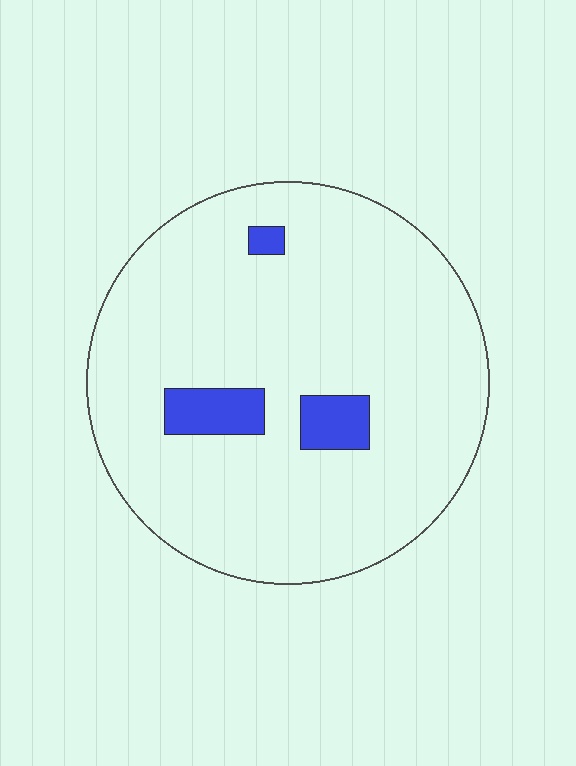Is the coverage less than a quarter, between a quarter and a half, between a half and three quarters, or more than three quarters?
Less than a quarter.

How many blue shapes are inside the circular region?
3.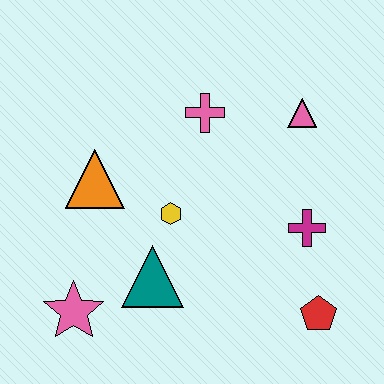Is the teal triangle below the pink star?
No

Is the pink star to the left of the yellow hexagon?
Yes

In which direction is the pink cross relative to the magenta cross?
The pink cross is above the magenta cross.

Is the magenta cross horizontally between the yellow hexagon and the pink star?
No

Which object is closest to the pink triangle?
The pink cross is closest to the pink triangle.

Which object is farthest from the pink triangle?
The pink star is farthest from the pink triangle.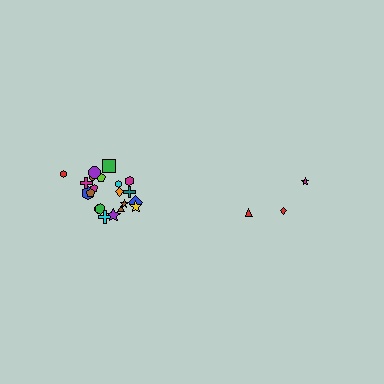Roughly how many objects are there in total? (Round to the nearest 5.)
Roughly 25 objects in total.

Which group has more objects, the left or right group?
The left group.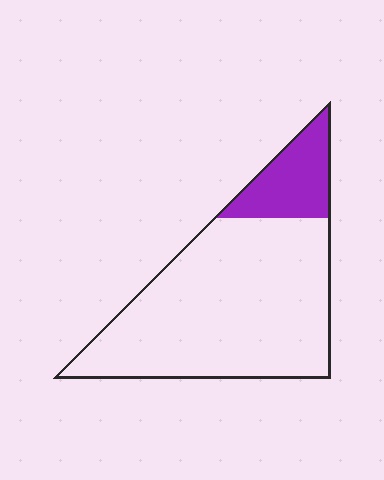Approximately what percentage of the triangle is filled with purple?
Approximately 20%.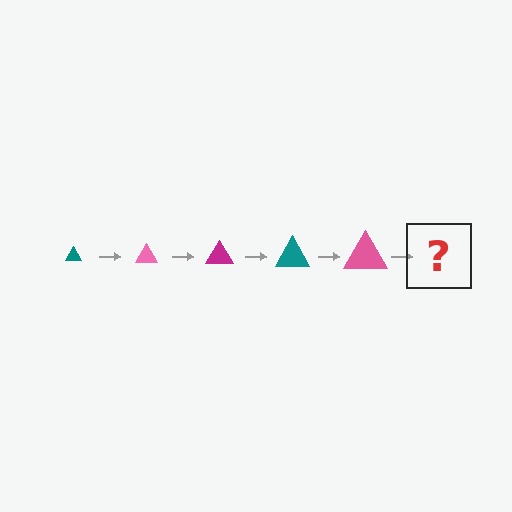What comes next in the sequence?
The next element should be a magenta triangle, larger than the previous one.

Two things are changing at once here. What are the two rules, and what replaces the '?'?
The two rules are that the triangle grows larger each step and the color cycles through teal, pink, and magenta. The '?' should be a magenta triangle, larger than the previous one.